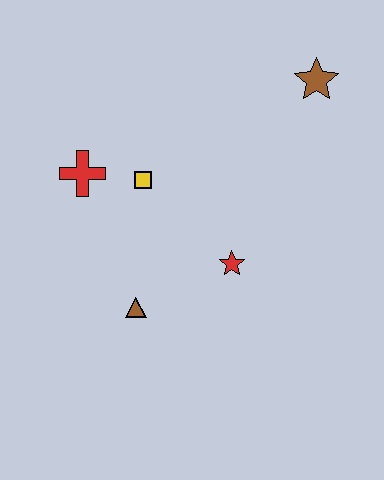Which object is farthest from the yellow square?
The brown star is farthest from the yellow square.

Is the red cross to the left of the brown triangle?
Yes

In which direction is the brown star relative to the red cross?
The brown star is to the right of the red cross.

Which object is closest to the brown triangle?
The red star is closest to the brown triangle.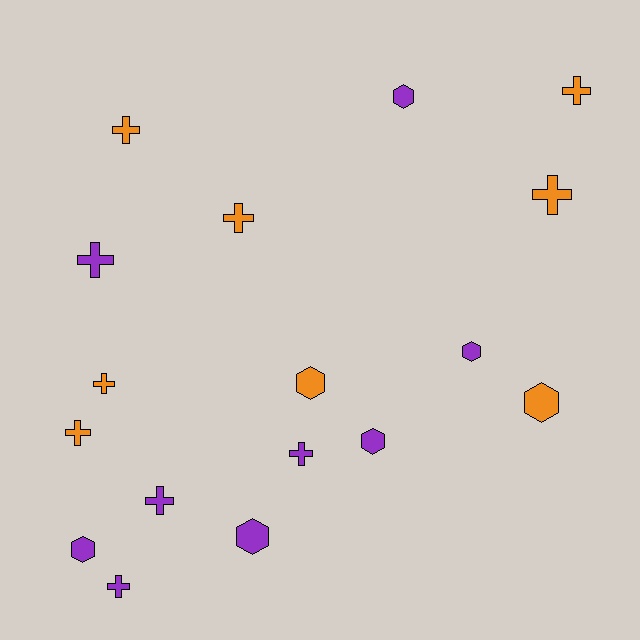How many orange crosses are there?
There are 6 orange crosses.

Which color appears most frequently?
Purple, with 9 objects.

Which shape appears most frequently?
Cross, with 10 objects.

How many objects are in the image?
There are 17 objects.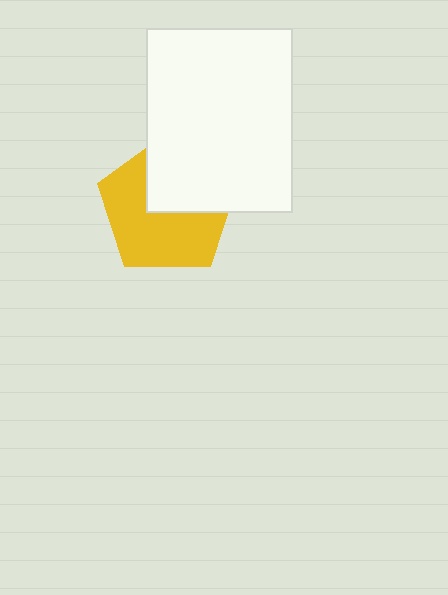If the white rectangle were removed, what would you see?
You would see the complete yellow pentagon.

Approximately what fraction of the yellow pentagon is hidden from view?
Roughly 41% of the yellow pentagon is hidden behind the white rectangle.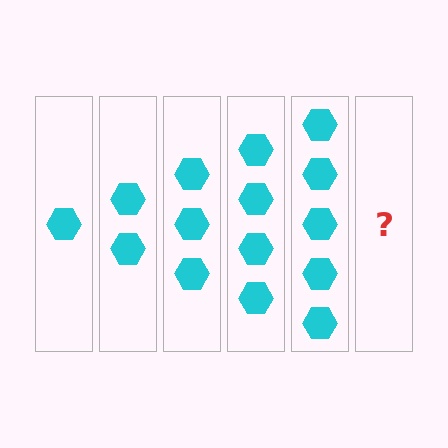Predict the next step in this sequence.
The next step is 6 hexagons.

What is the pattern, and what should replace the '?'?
The pattern is that each step adds one more hexagon. The '?' should be 6 hexagons.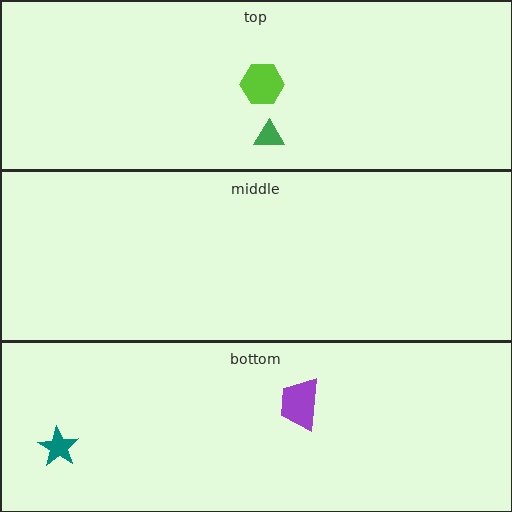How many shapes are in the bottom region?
2.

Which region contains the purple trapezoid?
The bottom region.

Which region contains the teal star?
The bottom region.